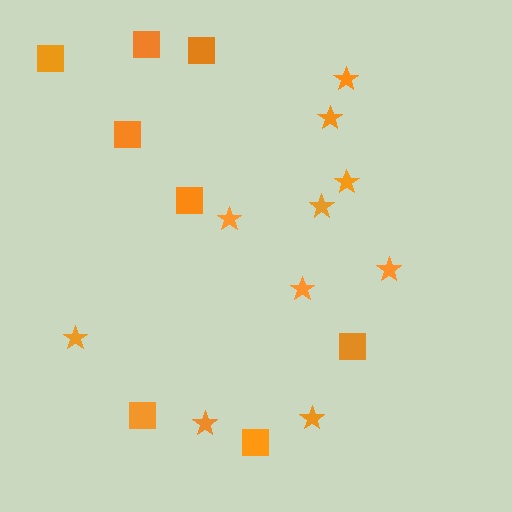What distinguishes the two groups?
There are 2 groups: one group of squares (8) and one group of stars (10).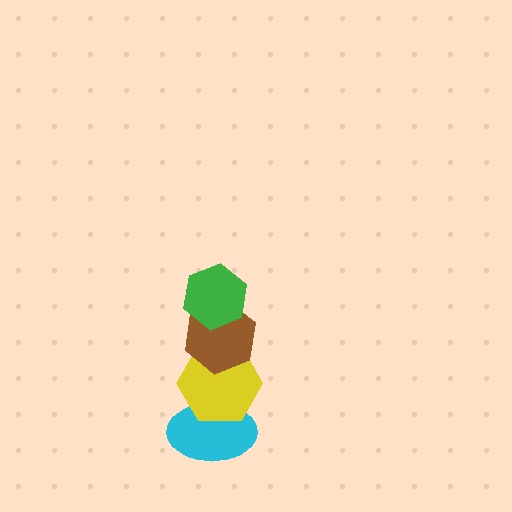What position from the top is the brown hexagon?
The brown hexagon is 2nd from the top.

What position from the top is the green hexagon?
The green hexagon is 1st from the top.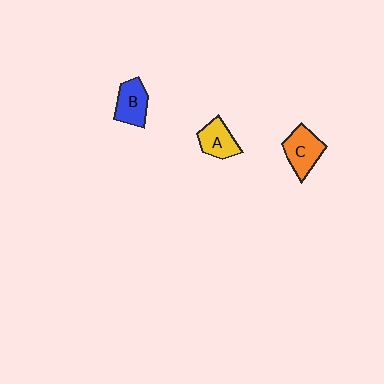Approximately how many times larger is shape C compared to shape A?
Approximately 1.2 times.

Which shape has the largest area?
Shape C (orange).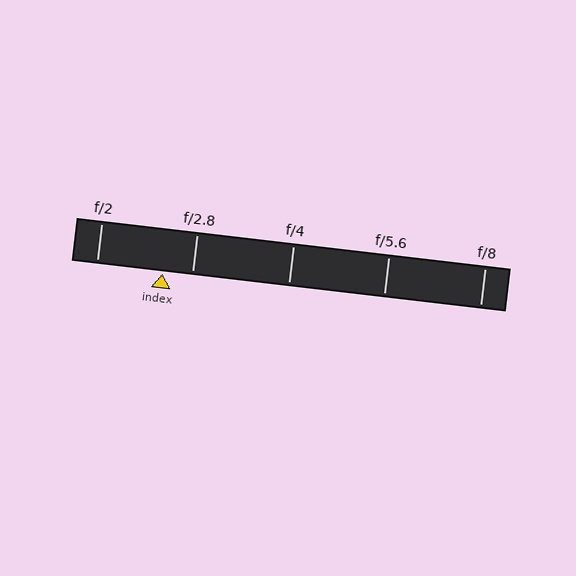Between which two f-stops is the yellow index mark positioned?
The index mark is between f/2 and f/2.8.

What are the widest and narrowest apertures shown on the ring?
The widest aperture shown is f/2 and the narrowest is f/8.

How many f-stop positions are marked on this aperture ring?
There are 5 f-stop positions marked.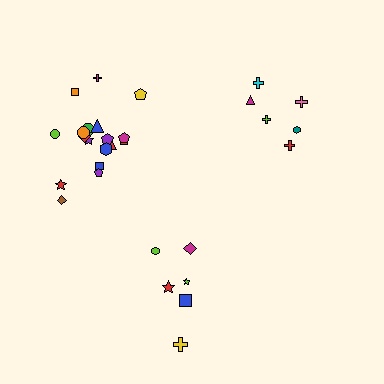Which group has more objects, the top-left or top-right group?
The top-left group.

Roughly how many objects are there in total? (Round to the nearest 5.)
Roughly 30 objects in total.